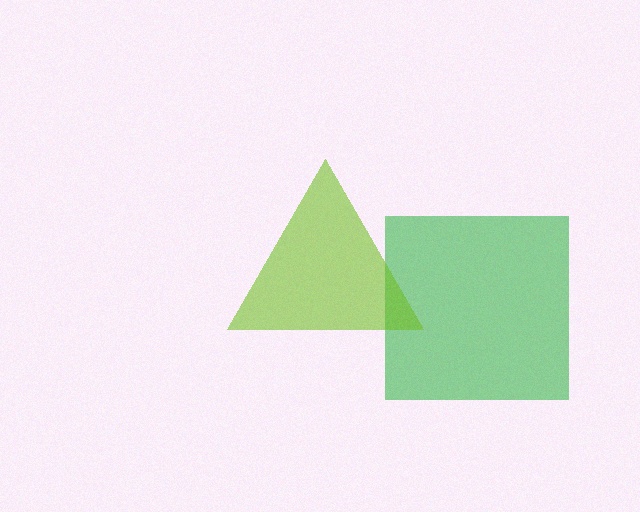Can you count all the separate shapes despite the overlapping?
Yes, there are 2 separate shapes.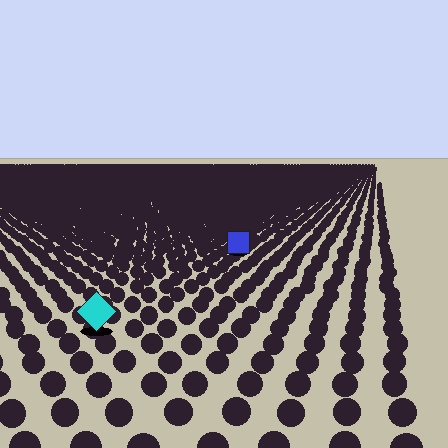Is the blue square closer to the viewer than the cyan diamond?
No. The cyan diamond is closer — you can tell from the texture gradient: the ground texture is coarser near it.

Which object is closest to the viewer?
The cyan diamond is closest. The texture marks near it are larger and more spread out.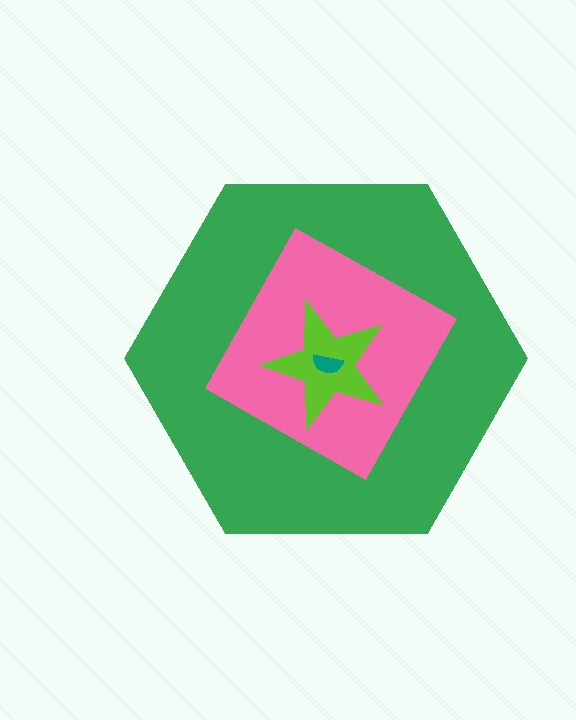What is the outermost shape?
The green hexagon.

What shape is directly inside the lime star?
The teal semicircle.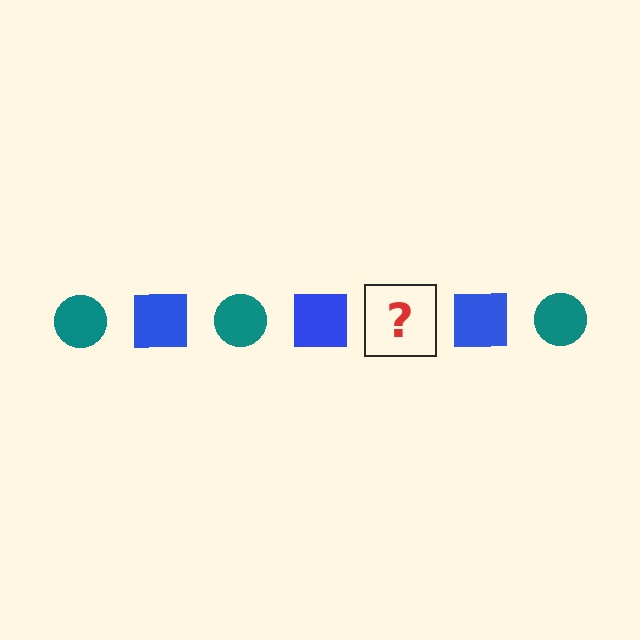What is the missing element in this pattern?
The missing element is a teal circle.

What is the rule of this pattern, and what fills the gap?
The rule is that the pattern alternates between teal circle and blue square. The gap should be filled with a teal circle.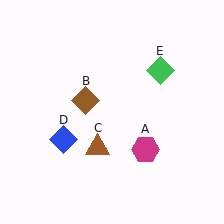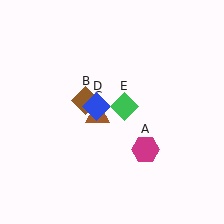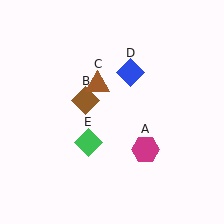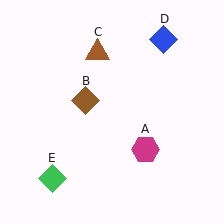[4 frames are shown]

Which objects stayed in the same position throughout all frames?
Magenta hexagon (object A) and brown diamond (object B) remained stationary.